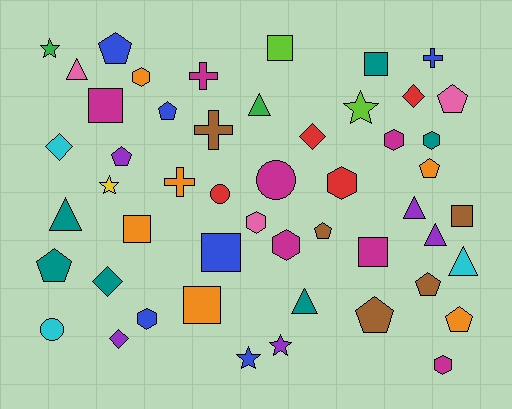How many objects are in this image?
There are 50 objects.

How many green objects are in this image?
There are 2 green objects.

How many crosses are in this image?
There are 4 crosses.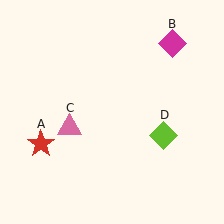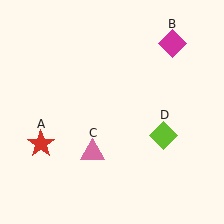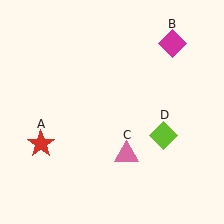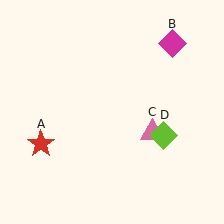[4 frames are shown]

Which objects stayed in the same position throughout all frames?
Red star (object A) and magenta diamond (object B) and lime diamond (object D) remained stationary.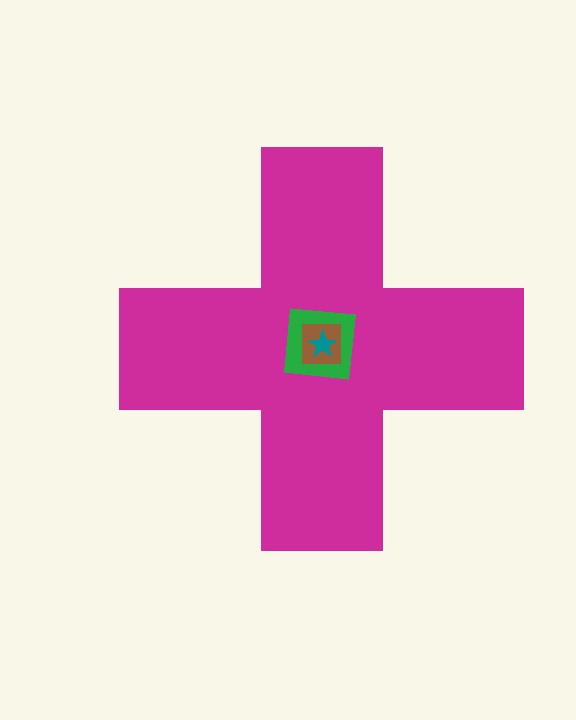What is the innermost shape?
The teal star.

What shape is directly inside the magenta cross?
The green square.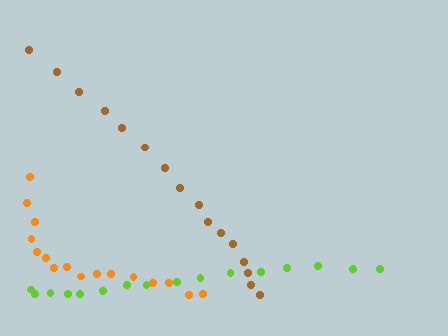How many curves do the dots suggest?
There are 3 distinct paths.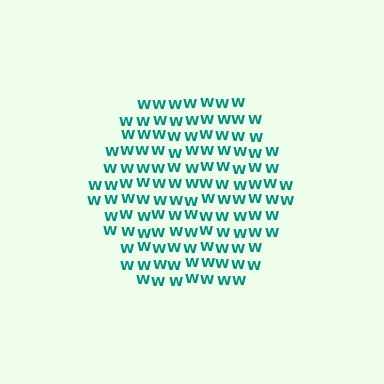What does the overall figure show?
The overall figure shows a hexagon.